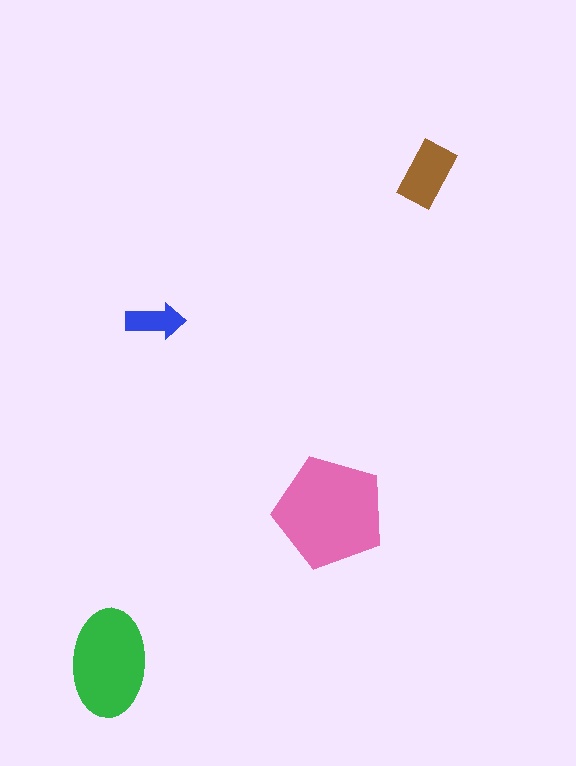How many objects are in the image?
There are 4 objects in the image.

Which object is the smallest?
The blue arrow.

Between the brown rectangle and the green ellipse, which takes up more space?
The green ellipse.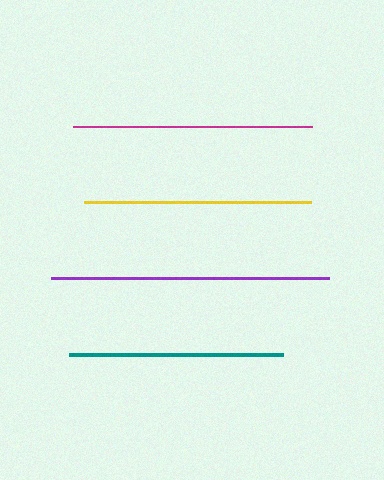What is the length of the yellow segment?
The yellow segment is approximately 227 pixels long.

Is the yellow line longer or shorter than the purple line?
The purple line is longer than the yellow line.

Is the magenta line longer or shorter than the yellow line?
The magenta line is longer than the yellow line.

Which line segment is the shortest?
The teal line is the shortest at approximately 214 pixels.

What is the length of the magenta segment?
The magenta segment is approximately 239 pixels long.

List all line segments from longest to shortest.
From longest to shortest: purple, magenta, yellow, teal.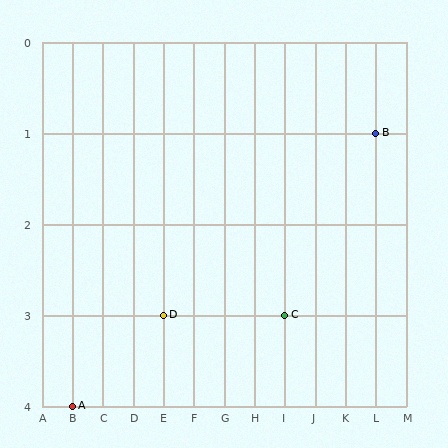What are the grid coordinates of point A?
Point A is at grid coordinates (B, 4).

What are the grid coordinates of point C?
Point C is at grid coordinates (I, 3).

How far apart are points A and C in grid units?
Points A and C are 7 columns and 1 row apart (about 7.1 grid units diagonally).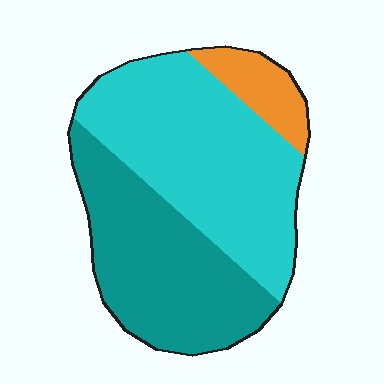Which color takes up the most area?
Cyan, at roughly 50%.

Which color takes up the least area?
Orange, at roughly 10%.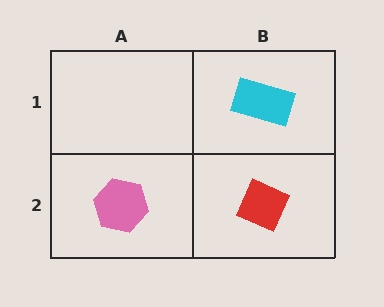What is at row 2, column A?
A pink hexagon.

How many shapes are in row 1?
1 shape.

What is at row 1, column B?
A cyan rectangle.